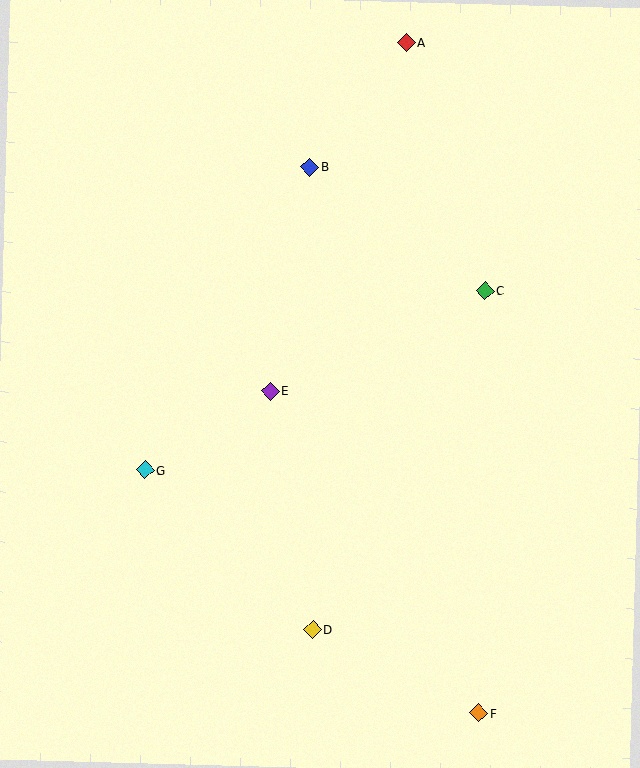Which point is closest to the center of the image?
Point E at (270, 391) is closest to the center.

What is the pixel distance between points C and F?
The distance between C and F is 422 pixels.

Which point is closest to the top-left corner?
Point B is closest to the top-left corner.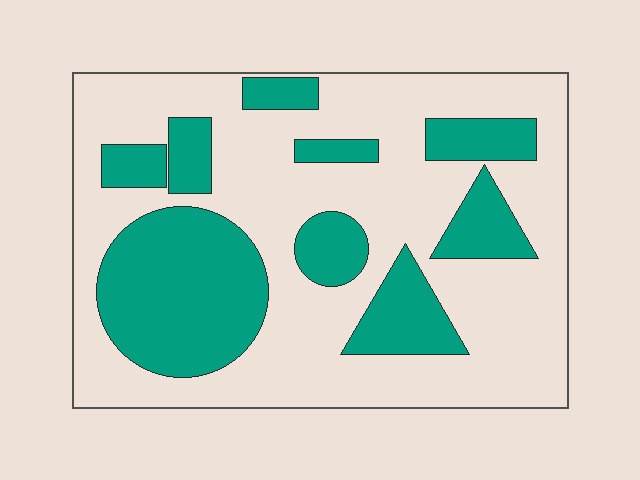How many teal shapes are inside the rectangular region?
9.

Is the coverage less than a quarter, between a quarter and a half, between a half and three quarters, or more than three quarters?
Between a quarter and a half.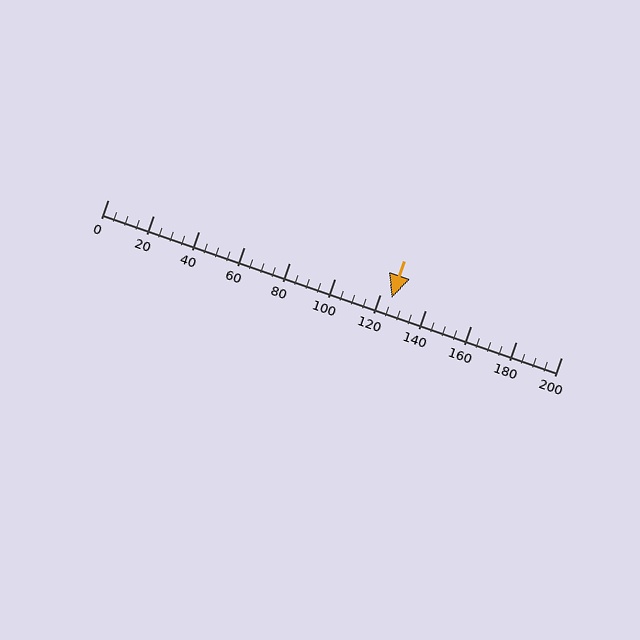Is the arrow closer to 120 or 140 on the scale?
The arrow is closer to 120.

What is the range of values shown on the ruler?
The ruler shows values from 0 to 200.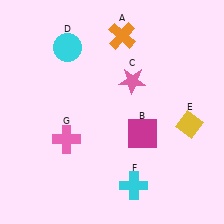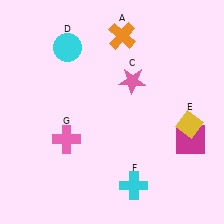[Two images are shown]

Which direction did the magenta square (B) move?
The magenta square (B) moved right.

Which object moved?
The magenta square (B) moved right.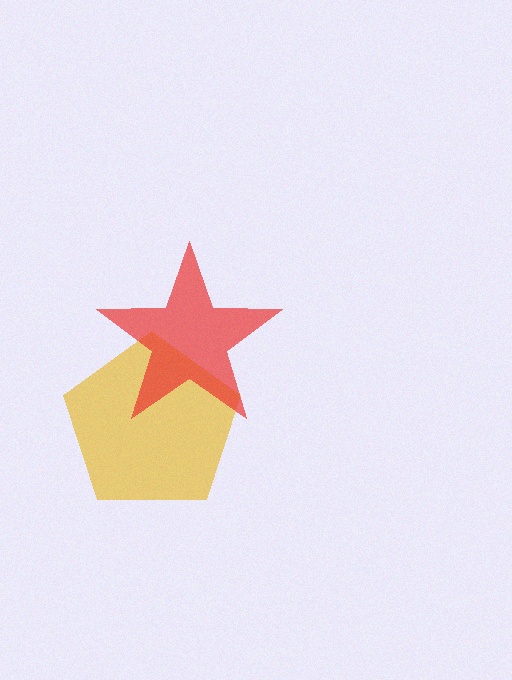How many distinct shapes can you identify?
There are 2 distinct shapes: a yellow pentagon, a red star.